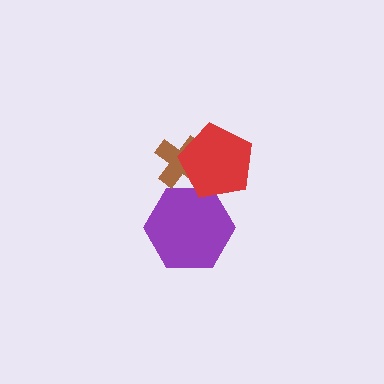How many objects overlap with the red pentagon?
2 objects overlap with the red pentagon.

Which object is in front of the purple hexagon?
The red pentagon is in front of the purple hexagon.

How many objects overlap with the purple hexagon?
1 object overlaps with the purple hexagon.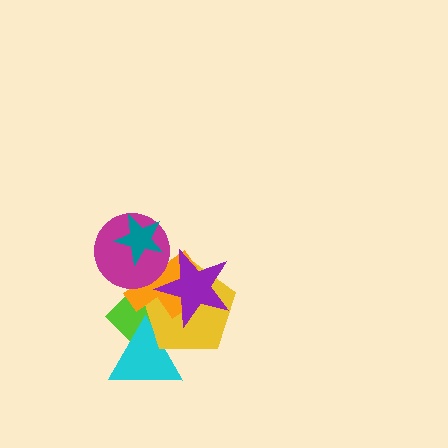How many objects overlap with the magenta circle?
2 objects overlap with the magenta circle.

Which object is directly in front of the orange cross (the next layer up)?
The magenta circle is directly in front of the orange cross.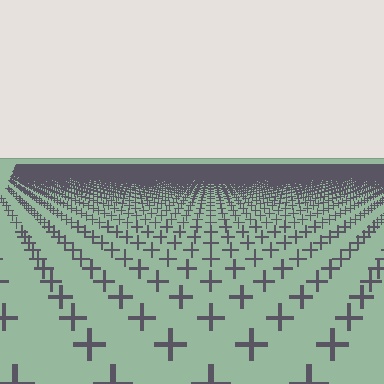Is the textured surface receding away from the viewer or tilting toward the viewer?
The surface is receding away from the viewer. Texture elements get smaller and denser toward the top.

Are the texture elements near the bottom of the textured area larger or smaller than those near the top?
Larger. Near the bottom, elements are closer to the viewer and appear at a bigger on-screen size.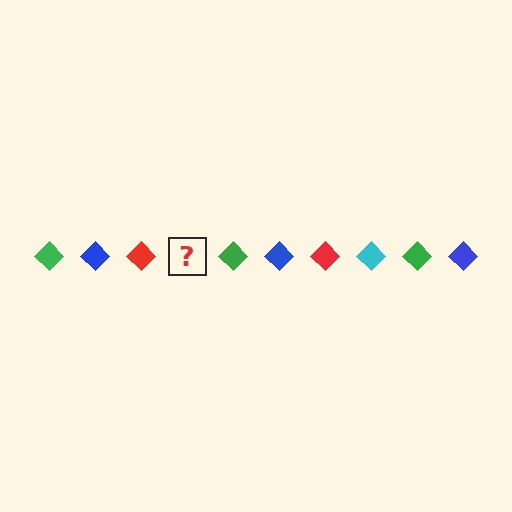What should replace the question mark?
The question mark should be replaced with a cyan diamond.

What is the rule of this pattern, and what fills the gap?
The rule is that the pattern cycles through green, blue, red, cyan diamonds. The gap should be filled with a cyan diamond.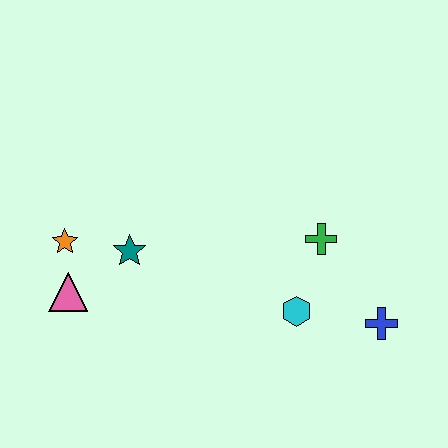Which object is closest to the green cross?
The cyan hexagon is closest to the green cross.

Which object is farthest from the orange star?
The blue cross is farthest from the orange star.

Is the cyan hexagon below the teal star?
Yes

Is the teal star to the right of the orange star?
Yes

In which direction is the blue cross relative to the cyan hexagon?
The blue cross is to the right of the cyan hexagon.